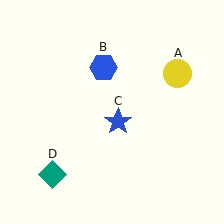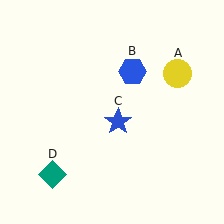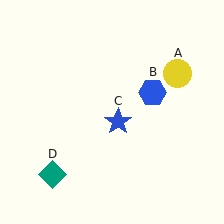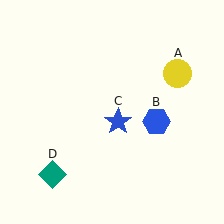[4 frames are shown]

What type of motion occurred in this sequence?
The blue hexagon (object B) rotated clockwise around the center of the scene.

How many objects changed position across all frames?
1 object changed position: blue hexagon (object B).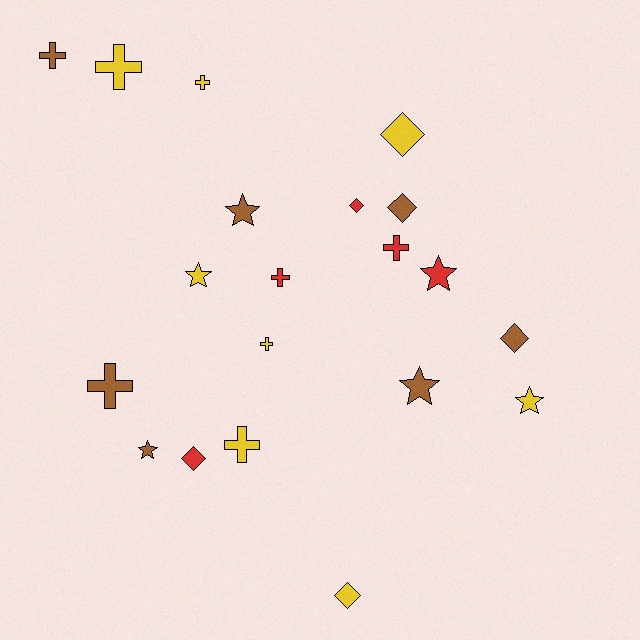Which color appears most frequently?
Yellow, with 8 objects.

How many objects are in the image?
There are 20 objects.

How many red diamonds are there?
There are 2 red diamonds.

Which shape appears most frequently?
Cross, with 8 objects.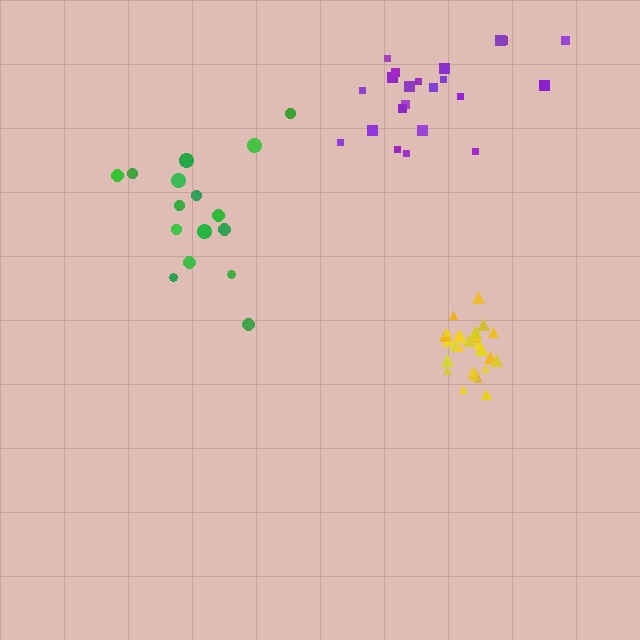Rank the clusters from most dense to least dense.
yellow, purple, green.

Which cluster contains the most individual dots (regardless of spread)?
Yellow (26).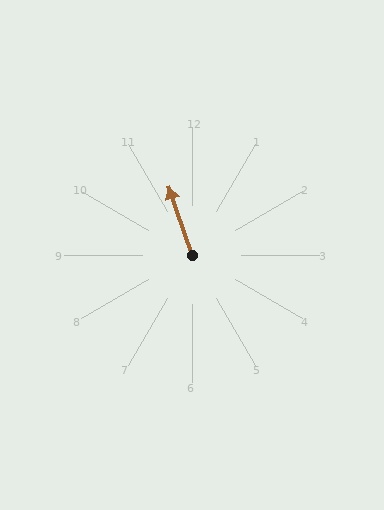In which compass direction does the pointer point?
North.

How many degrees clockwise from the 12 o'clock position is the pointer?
Approximately 341 degrees.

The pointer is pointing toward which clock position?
Roughly 11 o'clock.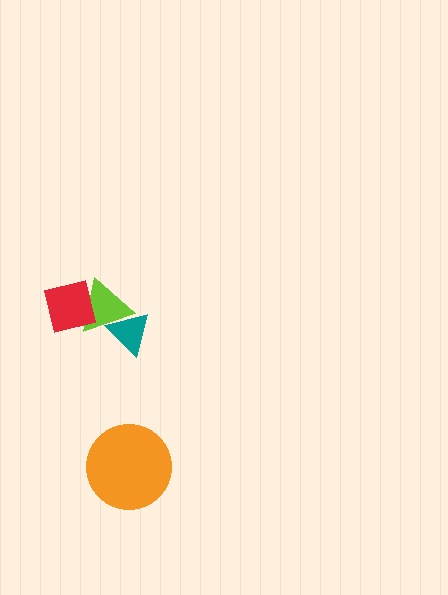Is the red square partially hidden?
No, no other shape covers it.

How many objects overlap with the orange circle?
0 objects overlap with the orange circle.